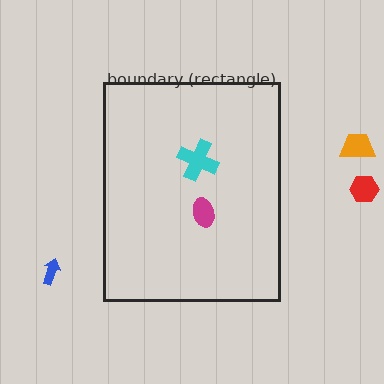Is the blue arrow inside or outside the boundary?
Outside.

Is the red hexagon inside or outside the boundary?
Outside.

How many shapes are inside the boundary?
2 inside, 3 outside.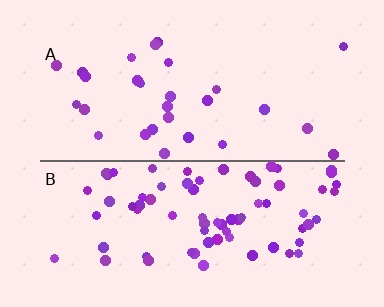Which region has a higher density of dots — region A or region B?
B (the bottom).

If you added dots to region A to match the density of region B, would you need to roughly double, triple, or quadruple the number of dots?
Approximately triple.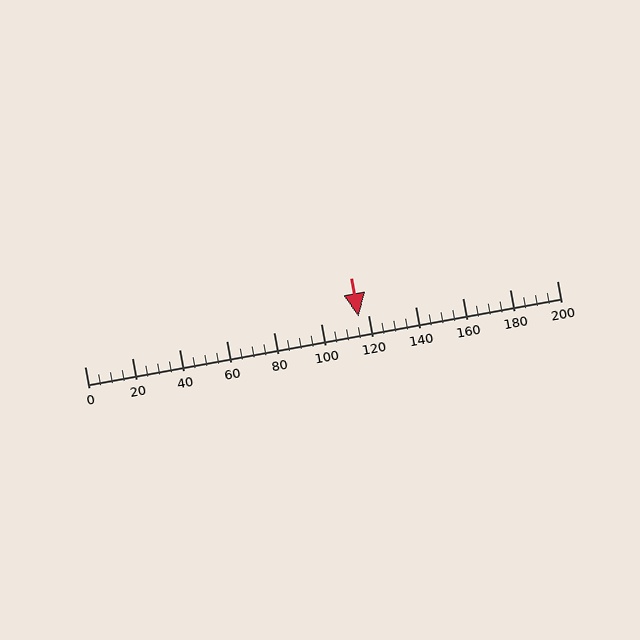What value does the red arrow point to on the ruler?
The red arrow points to approximately 116.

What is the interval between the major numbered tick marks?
The major tick marks are spaced 20 units apart.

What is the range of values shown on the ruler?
The ruler shows values from 0 to 200.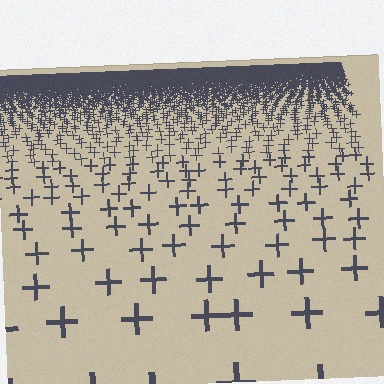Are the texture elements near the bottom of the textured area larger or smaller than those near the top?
Larger. Near the bottom, elements are closer to the viewer and appear at a bigger on-screen size.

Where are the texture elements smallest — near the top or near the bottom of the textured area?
Near the top.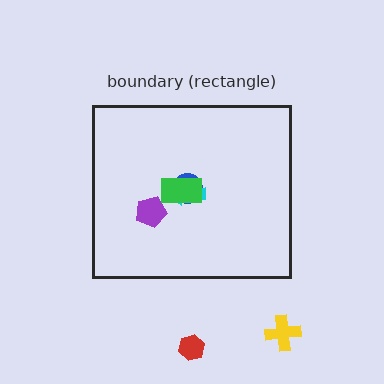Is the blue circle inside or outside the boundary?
Inside.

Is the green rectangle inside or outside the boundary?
Inside.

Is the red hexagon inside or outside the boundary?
Outside.